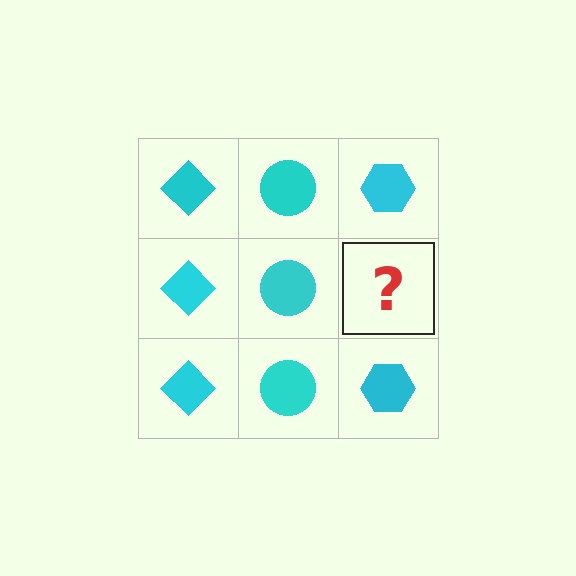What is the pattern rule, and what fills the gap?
The rule is that each column has a consistent shape. The gap should be filled with a cyan hexagon.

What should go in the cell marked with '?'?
The missing cell should contain a cyan hexagon.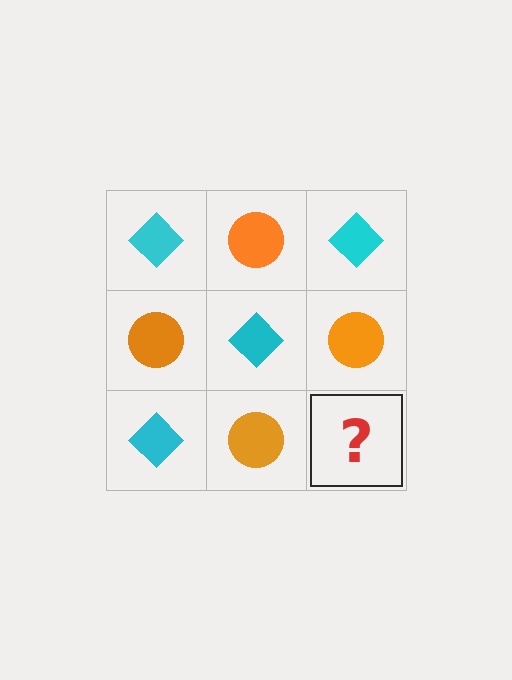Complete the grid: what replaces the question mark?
The question mark should be replaced with a cyan diamond.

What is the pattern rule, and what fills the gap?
The rule is that it alternates cyan diamond and orange circle in a checkerboard pattern. The gap should be filled with a cyan diamond.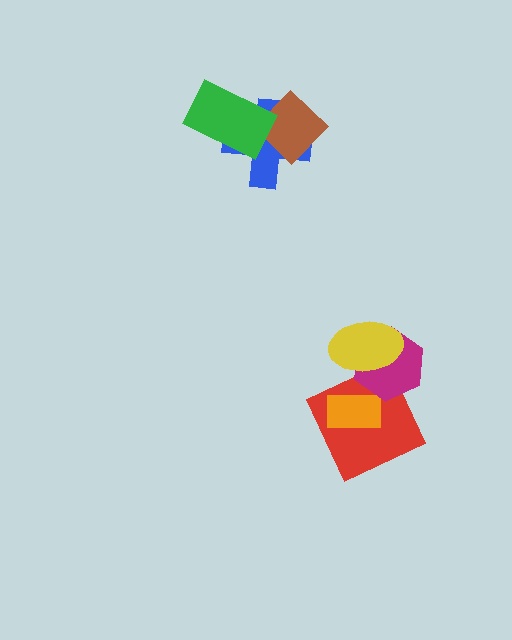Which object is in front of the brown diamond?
The green rectangle is in front of the brown diamond.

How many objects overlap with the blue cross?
2 objects overlap with the blue cross.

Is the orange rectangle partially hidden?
No, no other shape covers it.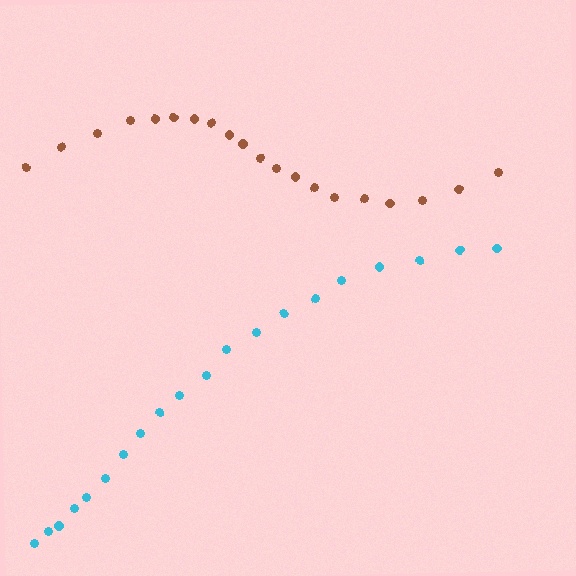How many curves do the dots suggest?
There are 2 distinct paths.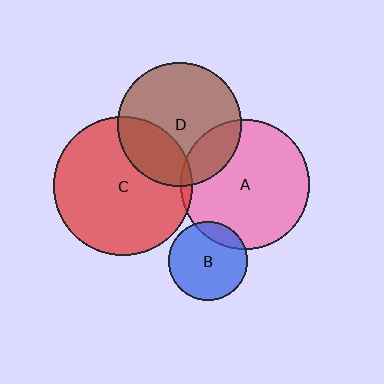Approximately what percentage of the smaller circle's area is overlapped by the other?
Approximately 15%.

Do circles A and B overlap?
Yes.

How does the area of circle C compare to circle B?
Approximately 3.1 times.